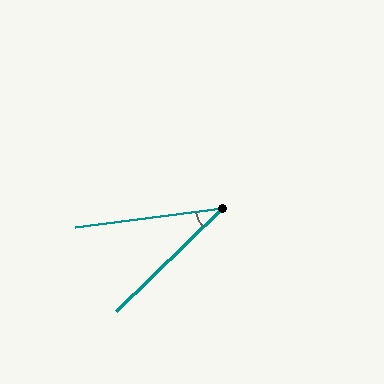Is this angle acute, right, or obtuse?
It is acute.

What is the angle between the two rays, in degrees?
Approximately 37 degrees.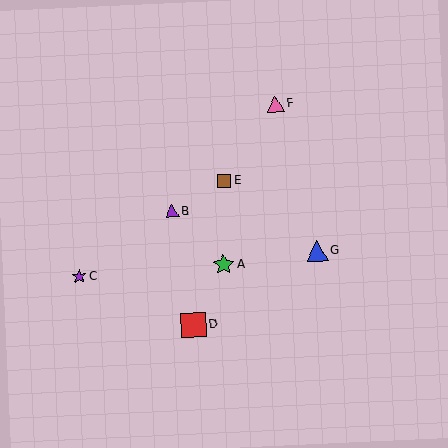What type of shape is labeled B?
Shape B is a purple triangle.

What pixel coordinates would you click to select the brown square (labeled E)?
Click at (224, 181) to select the brown square E.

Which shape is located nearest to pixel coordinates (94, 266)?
The purple star (labeled C) at (79, 276) is nearest to that location.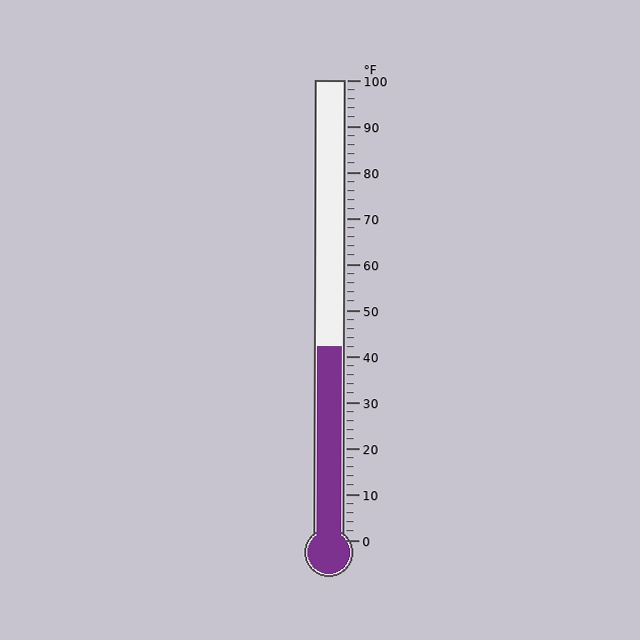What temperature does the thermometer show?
The thermometer shows approximately 42°F.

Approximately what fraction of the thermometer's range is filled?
The thermometer is filled to approximately 40% of its range.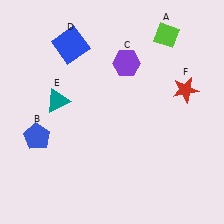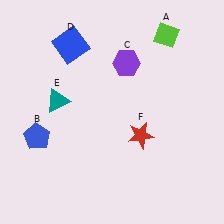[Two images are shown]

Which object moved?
The red star (F) moved down.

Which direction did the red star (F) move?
The red star (F) moved down.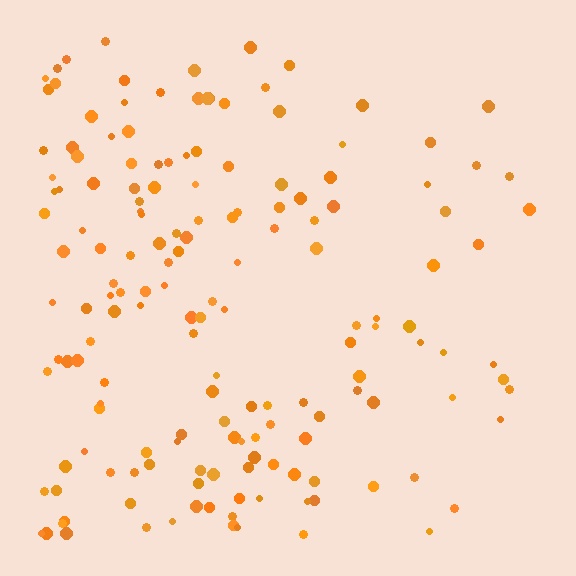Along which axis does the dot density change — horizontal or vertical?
Horizontal.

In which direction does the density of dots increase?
From right to left, with the left side densest.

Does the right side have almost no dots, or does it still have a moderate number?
Still a moderate number, just noticeably fewer than the left.